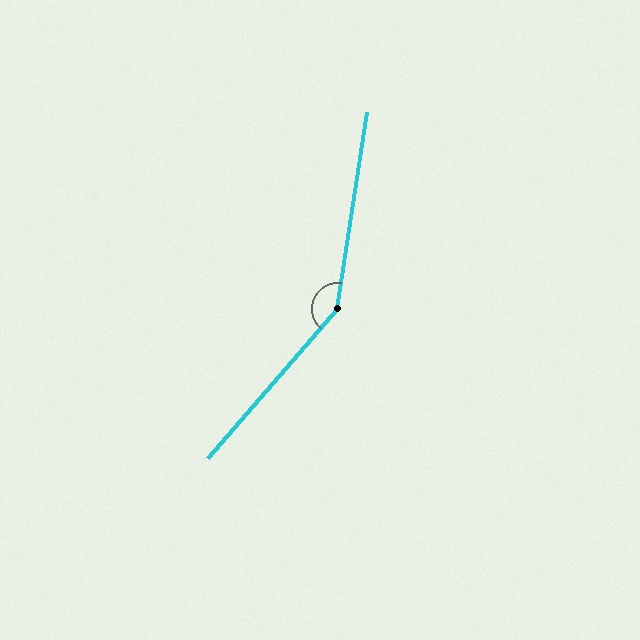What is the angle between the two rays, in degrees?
Approximately 148 degrees.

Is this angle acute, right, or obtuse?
It is obtuse.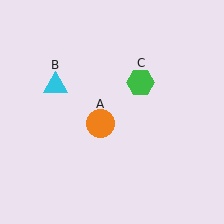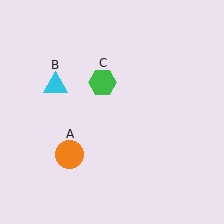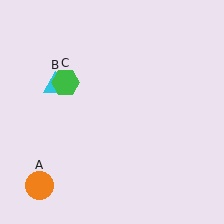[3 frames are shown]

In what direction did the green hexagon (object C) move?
The green hexagon (object C) moved left.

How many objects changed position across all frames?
2 objects changed position: orange circle (object A), green hexagon (object C).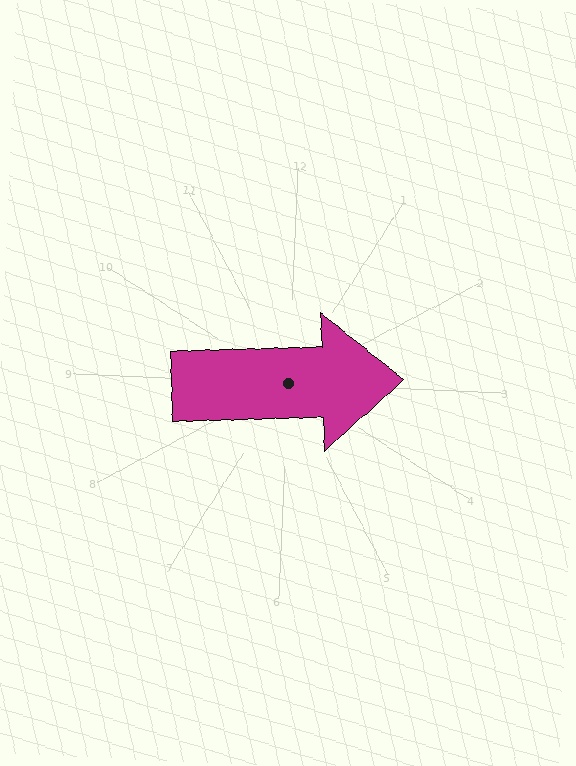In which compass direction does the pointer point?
East.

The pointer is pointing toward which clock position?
Roughly 3 o'clock.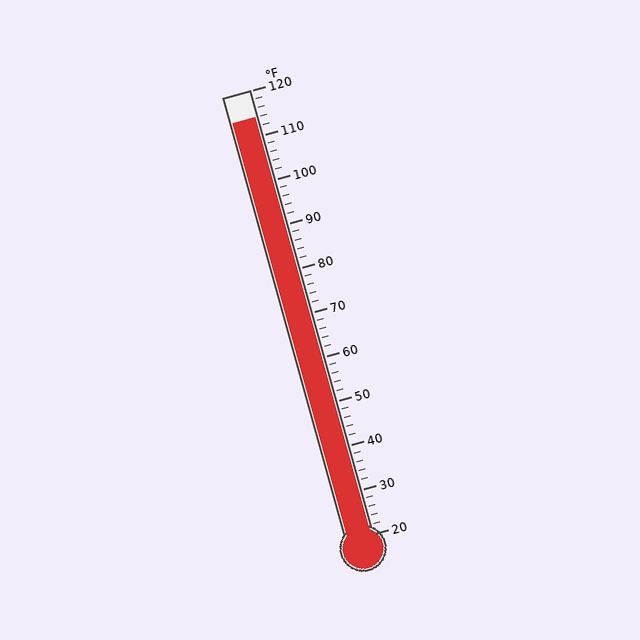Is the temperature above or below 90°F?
The temperature is above 90°F.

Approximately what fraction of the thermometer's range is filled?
The thermometer is filled to approximately 95% of its range.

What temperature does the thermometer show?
The thermometer shows approximately 114°F.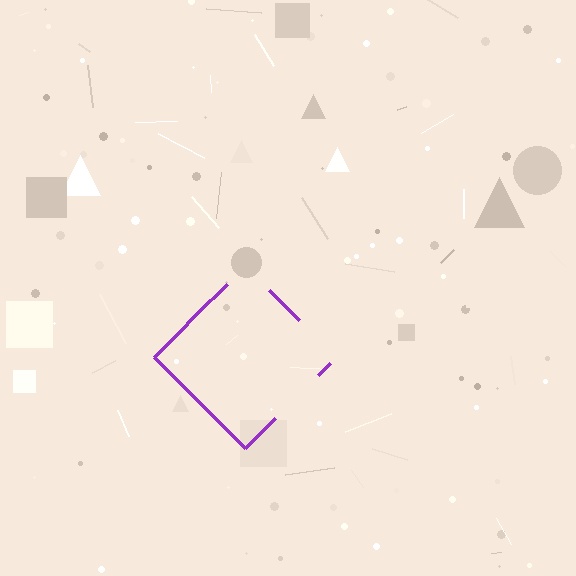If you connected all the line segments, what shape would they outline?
They would outline a diamond.